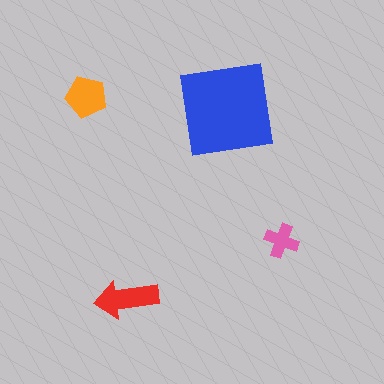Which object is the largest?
The blue square.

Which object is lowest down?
The red arrow is bottommost.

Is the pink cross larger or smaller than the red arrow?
Smaller.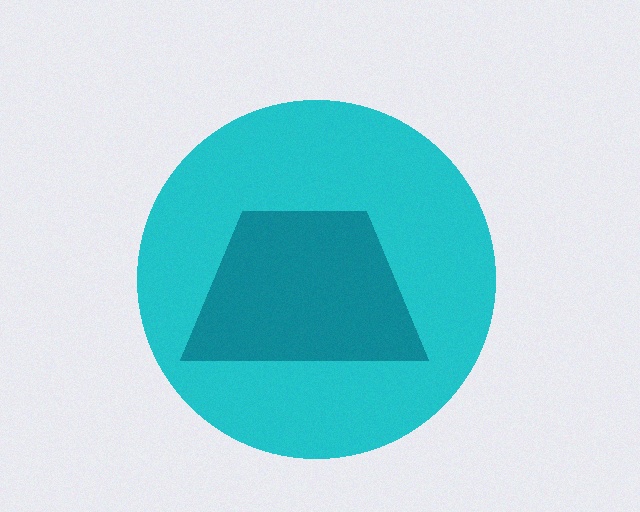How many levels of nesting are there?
2.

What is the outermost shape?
The cyan circle.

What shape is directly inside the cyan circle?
The teal trapezoid.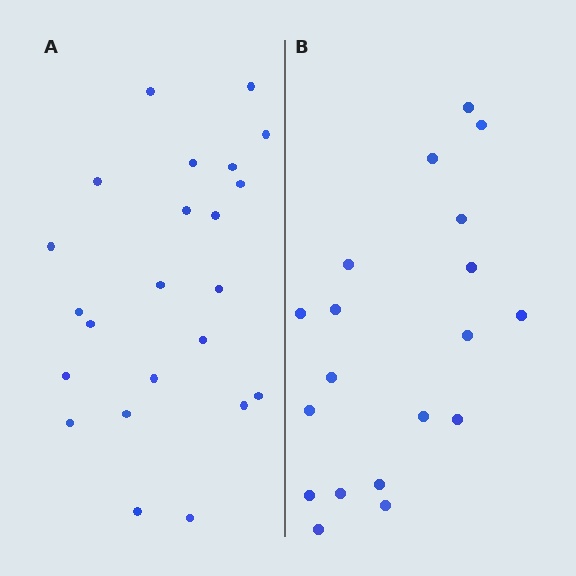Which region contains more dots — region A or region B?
Region A (the left region) has more dots.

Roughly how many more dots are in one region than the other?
Region A has about 4 more dots than region B.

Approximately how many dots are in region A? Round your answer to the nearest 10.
About 20 dots. (The exact count is 23, which rounds to 20.)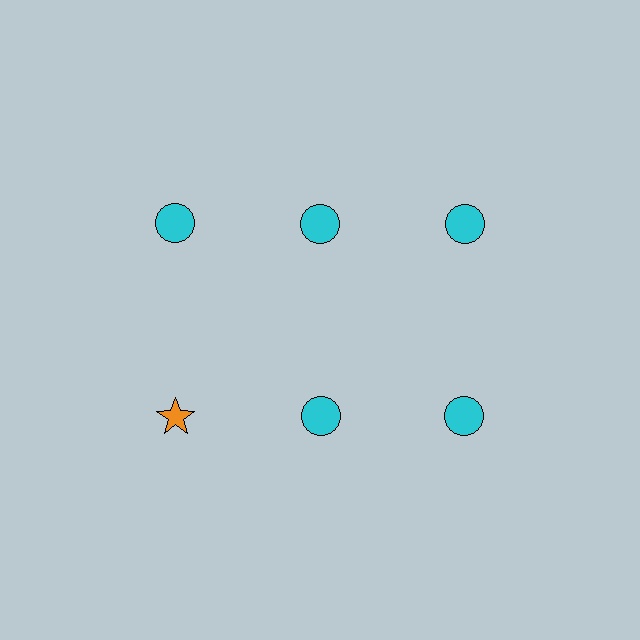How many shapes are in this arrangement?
There are 6 shapes arranged in a grid pattern.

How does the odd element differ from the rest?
It differs in both color (orange instead of cyan) and shape (star instead of circle).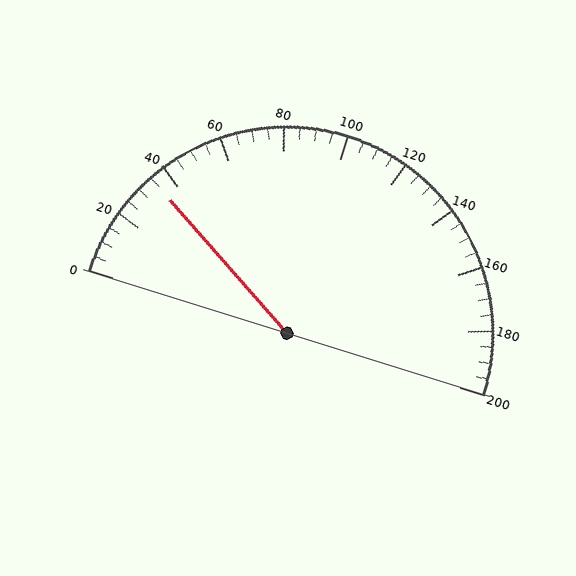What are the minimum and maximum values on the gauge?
The gauge ranges from 0 to 200.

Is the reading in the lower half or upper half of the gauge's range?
The reading is in the lower half of the range (0 to 200).